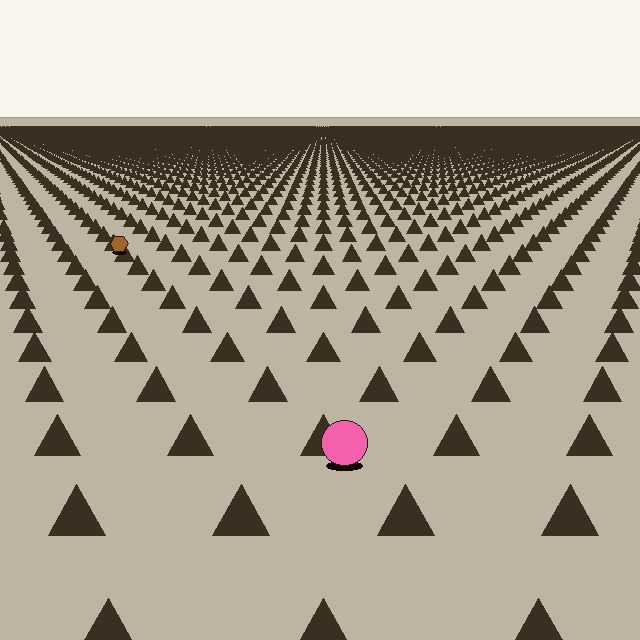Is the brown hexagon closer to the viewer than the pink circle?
No. The pink circle is closer — you can tell from the texture gradient: the ground texture is coarser near it.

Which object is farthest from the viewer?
The brown hexagon is farthest from the viewer. It appears smaller and the ground texture around it is denser.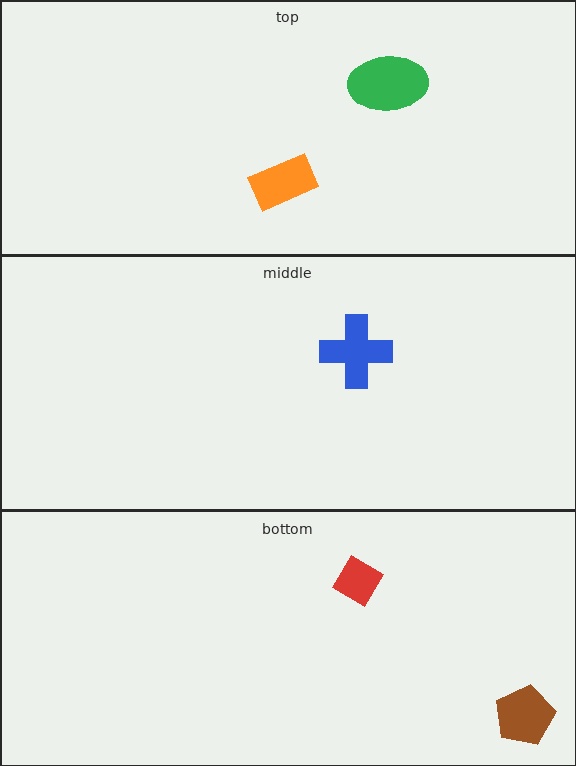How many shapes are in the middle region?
1.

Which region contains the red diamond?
The bottom region.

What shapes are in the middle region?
The blue cross.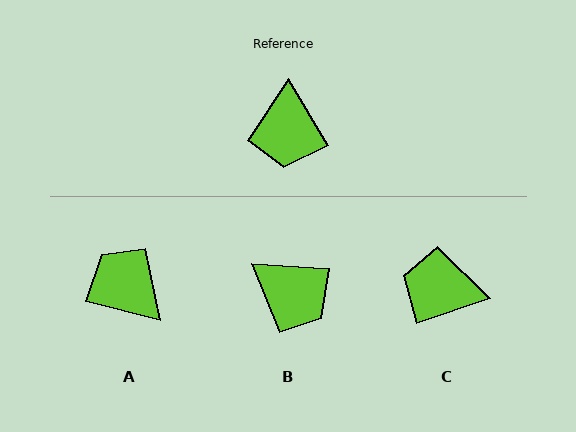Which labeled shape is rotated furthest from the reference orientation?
A, about 135 degrees away.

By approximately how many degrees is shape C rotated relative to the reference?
Approximately 102 degrees clockwise.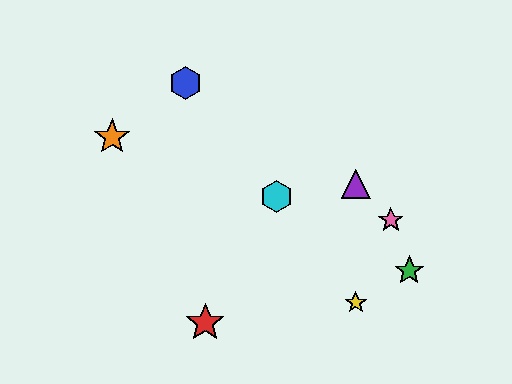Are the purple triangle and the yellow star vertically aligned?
Yes, both are at x≈356.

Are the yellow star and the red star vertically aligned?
No, the yellow star is at x≈356 and the red star is at x≈205.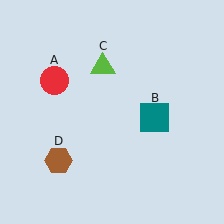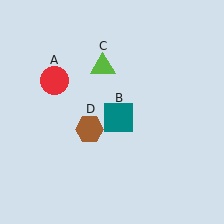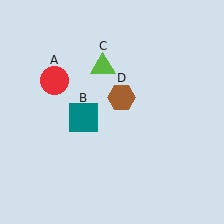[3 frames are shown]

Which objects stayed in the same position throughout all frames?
Red circle (object A) and lime triangle (object C) remained stationary.